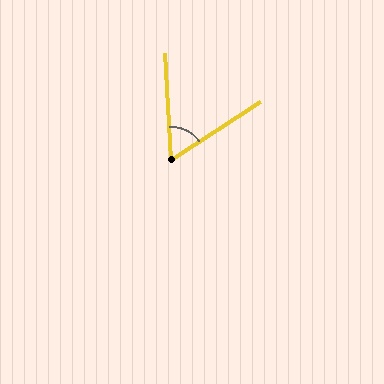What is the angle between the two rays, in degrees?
Approximately 60 degrees.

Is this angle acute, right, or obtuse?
It is acute.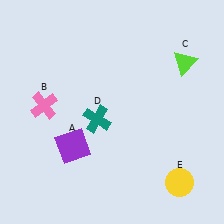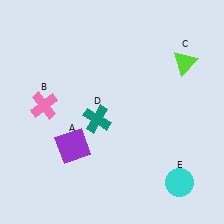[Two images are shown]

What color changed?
The circle (E) changed from yellow in Image 1 to cyan in Image 2.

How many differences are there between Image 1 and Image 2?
There is 1 difference between the two images.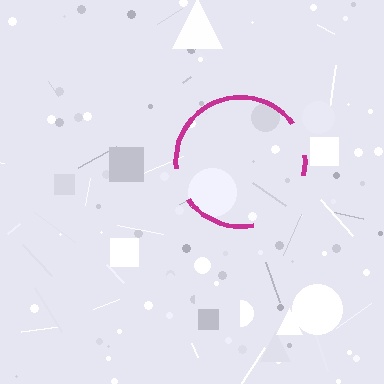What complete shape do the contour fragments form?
The contour fragments form a circle.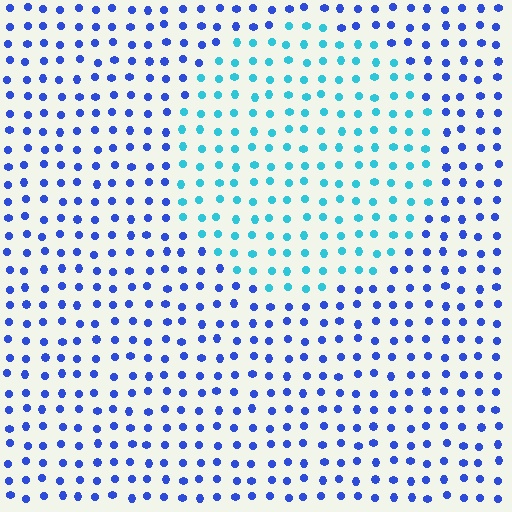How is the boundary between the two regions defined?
The boundary is defined purely by a slight shift in hue (about 44 degrees). Spacing, size, and orientation are identical on both sides.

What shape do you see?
I see a circle.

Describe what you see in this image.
The image is filled with small blue elements in a uniform arrangement. A circle-shaped region is visible where the elements are tinted to a slightly different hue, forming a subtle color boundary.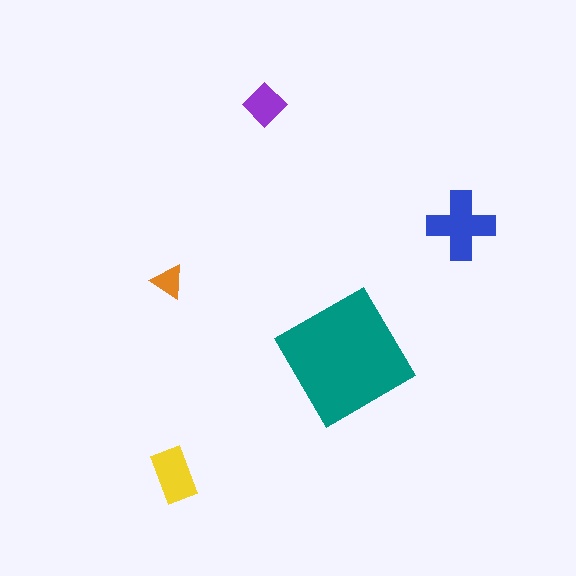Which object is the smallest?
The orange triangle.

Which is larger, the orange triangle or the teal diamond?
The teal diamond.